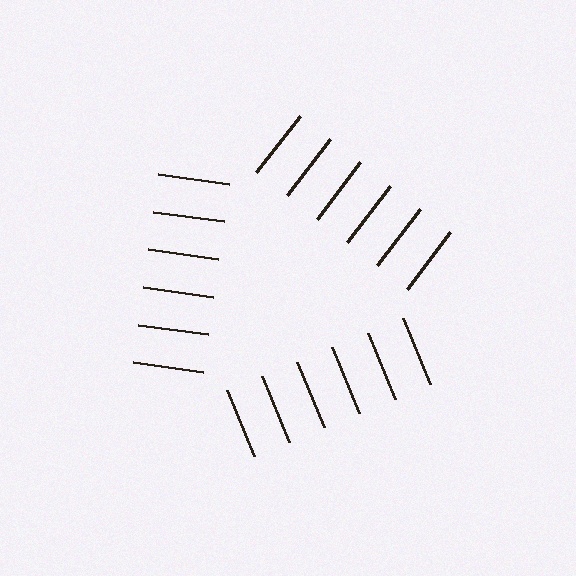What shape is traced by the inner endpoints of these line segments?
An illusory triangle — the line segments terminate on its edges but no continuous stroke is drawn.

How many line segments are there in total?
18 — 6 along each of the 3 edges.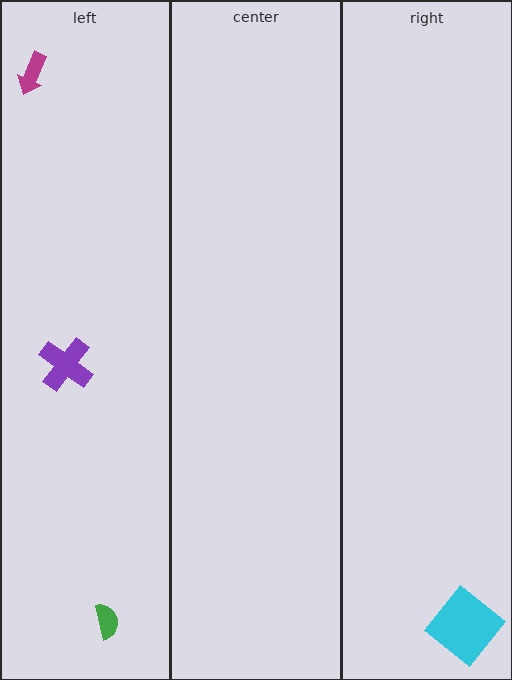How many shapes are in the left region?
3.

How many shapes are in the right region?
1.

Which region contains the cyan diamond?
The right region.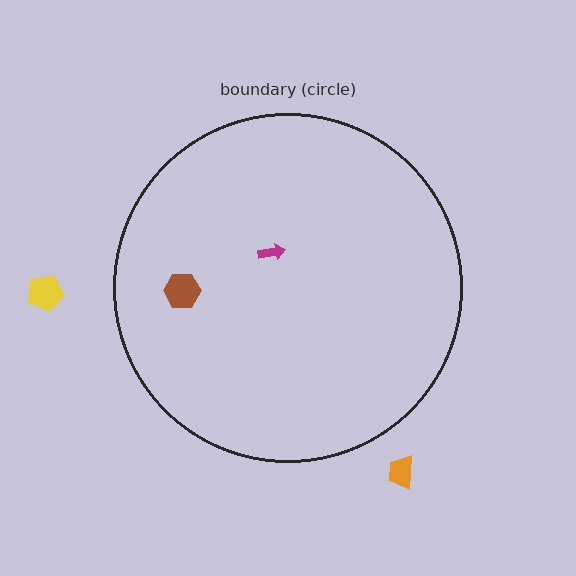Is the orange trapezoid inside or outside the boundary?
Outside.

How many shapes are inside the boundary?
2 inside, 2 outside.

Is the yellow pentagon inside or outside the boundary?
Outside.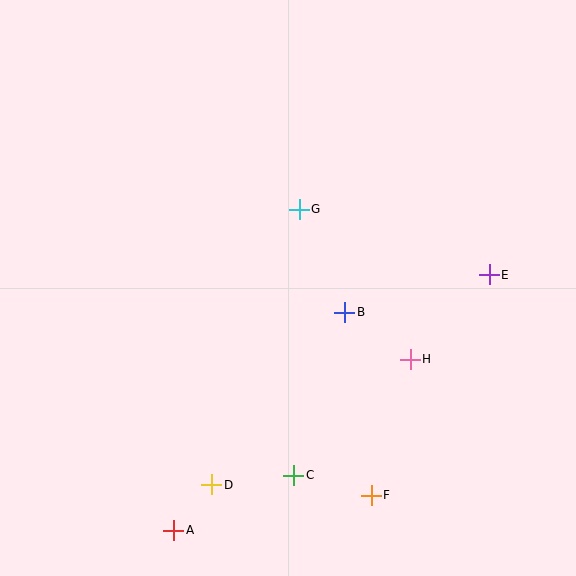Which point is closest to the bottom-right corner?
Point F is closest to the bottom-right corner.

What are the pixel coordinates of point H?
Point H is at (410, 359).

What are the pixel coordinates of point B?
Point B is at (345, 312).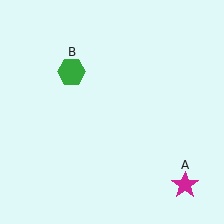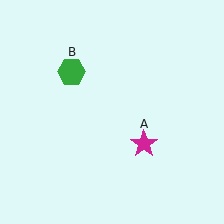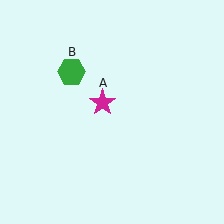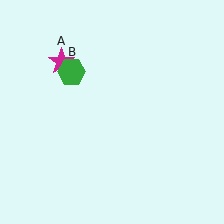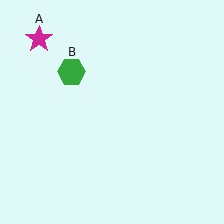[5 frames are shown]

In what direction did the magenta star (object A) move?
The magenta star (object A) moved up and to the left.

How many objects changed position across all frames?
1 object changed position: magenta star (object A).